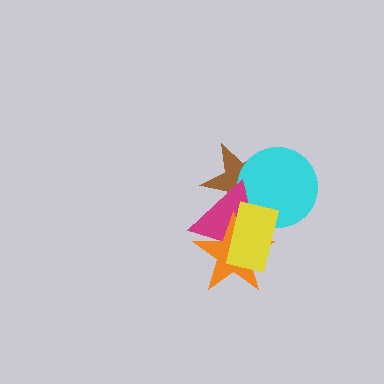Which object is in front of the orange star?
The yellow rectangle is in front of the orange star.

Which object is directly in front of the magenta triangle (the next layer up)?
The orange star is directly in front of the magenta triangle.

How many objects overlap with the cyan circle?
3 objects overlap with the cyan circle.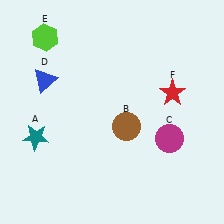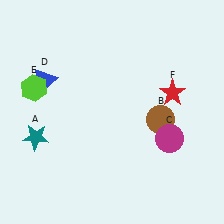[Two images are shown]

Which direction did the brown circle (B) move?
The brown circle (B) moved right.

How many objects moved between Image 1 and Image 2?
2 objects moved between the two images.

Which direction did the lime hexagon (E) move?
The lime hexagon (E) moved down.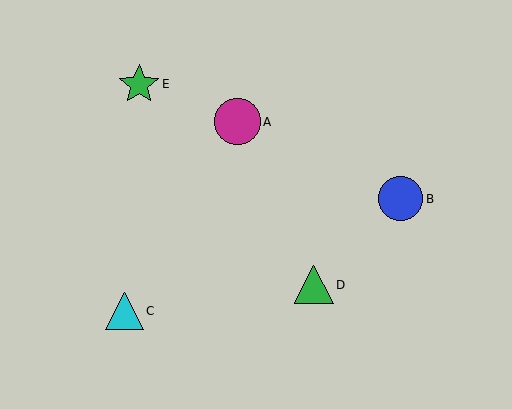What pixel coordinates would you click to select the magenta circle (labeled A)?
Click at (237, 122) to select the magenta circle A.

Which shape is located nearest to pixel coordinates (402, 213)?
The blue circle (labeled B) at (400, 199) is nearest to that location.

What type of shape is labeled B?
Shape B is a blue circle.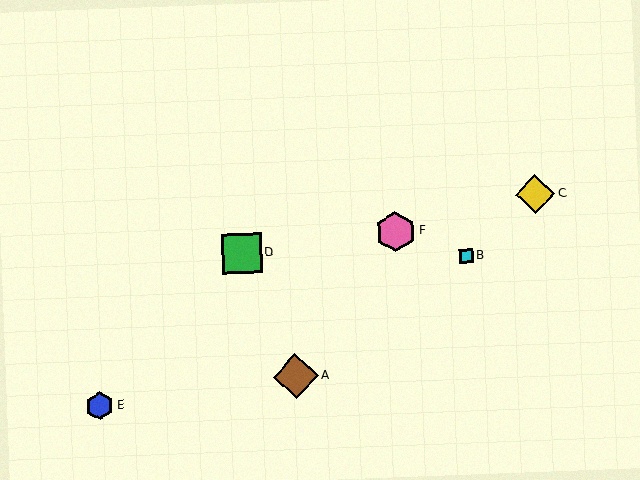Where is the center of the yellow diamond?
The center of the yellow diamond is at (535, 194).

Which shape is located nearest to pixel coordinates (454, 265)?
The cyan square (labeled B) at (466, 256) is nearest to that location.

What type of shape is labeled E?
Shape E is a blue hexagon.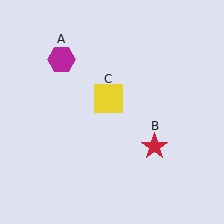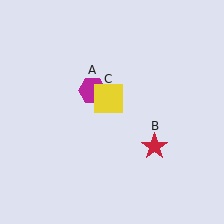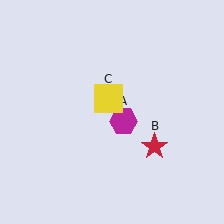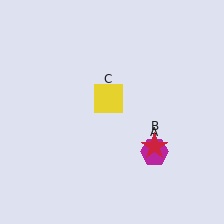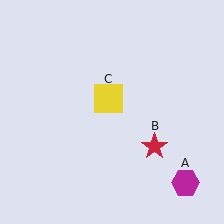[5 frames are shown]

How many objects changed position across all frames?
1 object changed position: magenta hexagon (object A).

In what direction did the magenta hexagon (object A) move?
The magenta hexagon (object A) moved down and to the right.